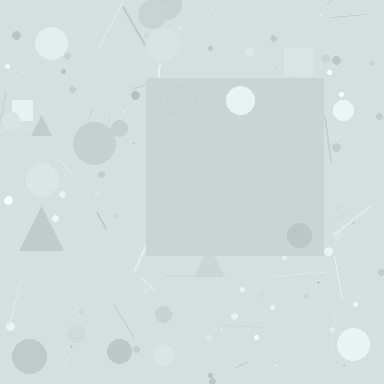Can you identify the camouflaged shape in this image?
The camouflaged shape is a square.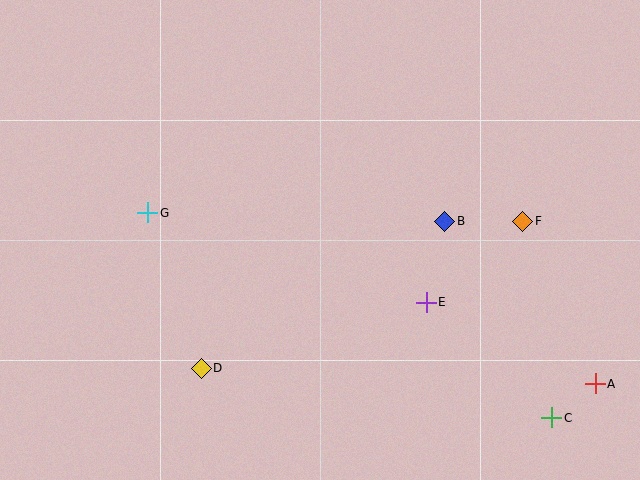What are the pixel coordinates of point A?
Point A is at (595, 384).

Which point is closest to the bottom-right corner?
Point A is closest to the bottom-right corner.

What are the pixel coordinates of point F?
Point F is at (523, 221).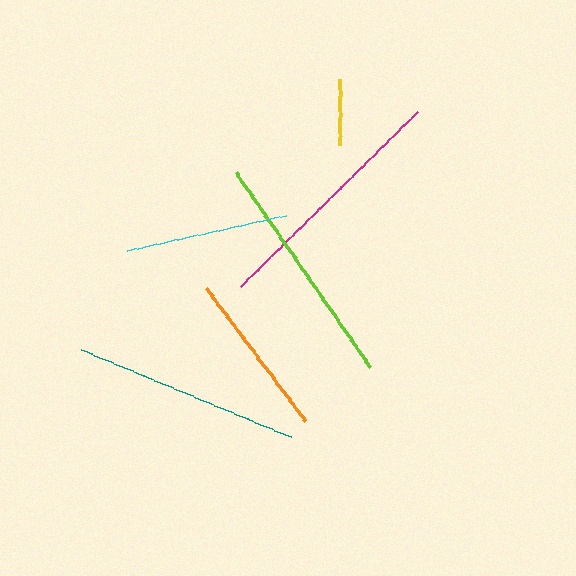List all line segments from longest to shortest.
From longest to shortest: magenta, lime, teal, orange, cyan, yellow.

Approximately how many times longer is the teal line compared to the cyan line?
The teal line is approximately 1.4 times the length of the cyan line.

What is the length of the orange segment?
The orange segment is approximately 166 pixels long.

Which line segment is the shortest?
The yellow line is the shortest at approximately 67 pixels.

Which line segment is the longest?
The magenta line is the longest at approximately 249 pixels.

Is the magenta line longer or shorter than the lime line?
The magenta line is longer than the lime line.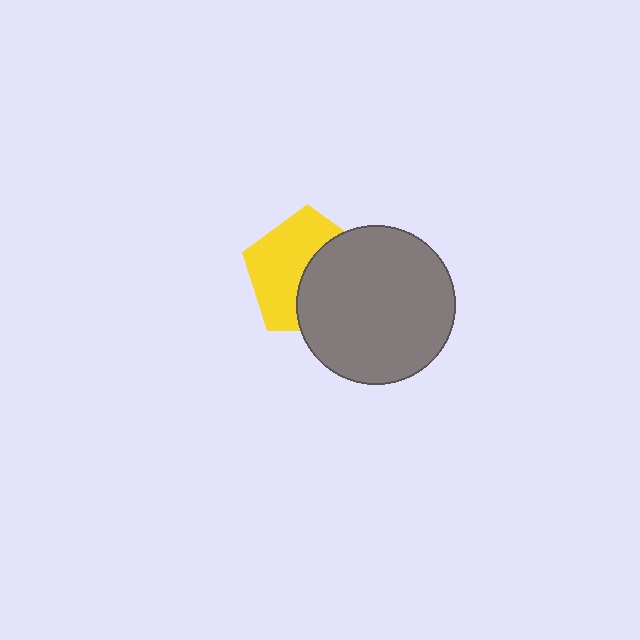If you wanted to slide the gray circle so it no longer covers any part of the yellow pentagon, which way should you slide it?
Slide it right — that is the most direct way to separate the two shapes.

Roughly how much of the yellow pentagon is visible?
About half of it is visible (roughly 53%).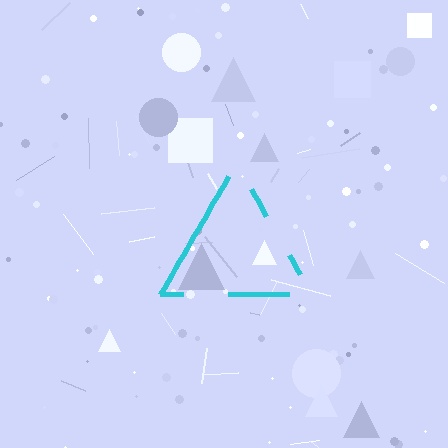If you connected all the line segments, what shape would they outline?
They would outline a triangle.